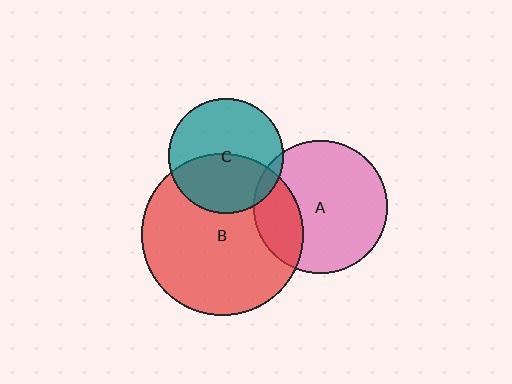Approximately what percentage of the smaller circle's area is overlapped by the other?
Approximately 5%.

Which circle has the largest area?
Circle B (red).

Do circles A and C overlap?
Yes.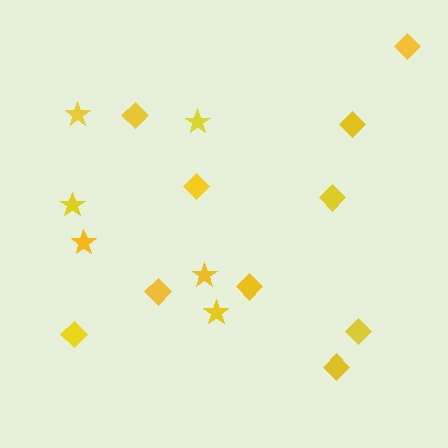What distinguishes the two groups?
There are 2 groups: one group of stars (6) and one group of diamonds (10).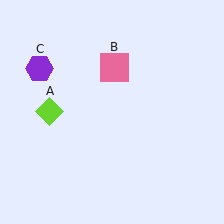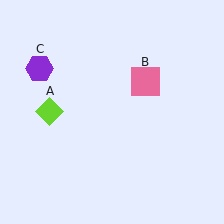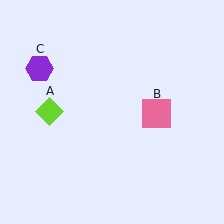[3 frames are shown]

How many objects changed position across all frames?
1 object changed position: pink square (object B).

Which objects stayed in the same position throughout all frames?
Lime diamond (object A) and purple hexagon (object C) remained stationary.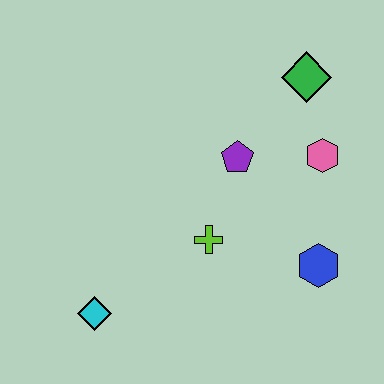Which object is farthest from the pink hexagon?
The cyan diamond is farthest from the pink hexagon.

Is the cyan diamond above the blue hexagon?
No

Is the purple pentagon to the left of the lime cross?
No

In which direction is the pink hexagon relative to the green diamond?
The pink hexagon is below the green diamond.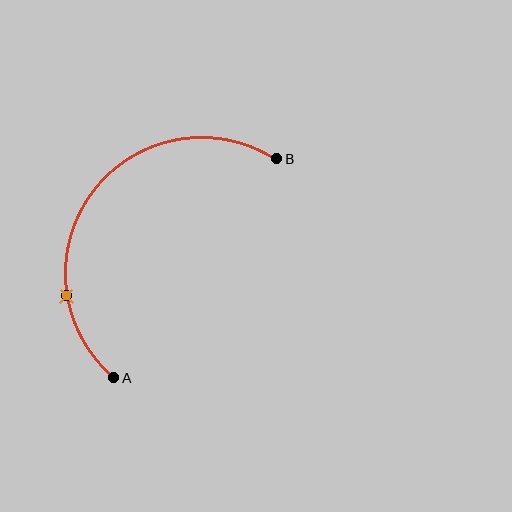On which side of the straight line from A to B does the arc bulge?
The arc bulges above and to the left of the straight line connecting A and B.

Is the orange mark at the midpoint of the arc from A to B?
No. The orange mark lies on the arc but is closer to endpoint A. The arc midpoint would be at the point on the curve equidistant along the arc from both A and B.